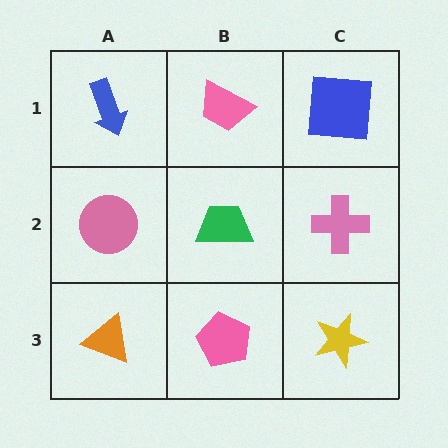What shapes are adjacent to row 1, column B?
A green trapezoid (row 2, column B), a blue arrow (row 1, column A), a blue square (row 1, column C).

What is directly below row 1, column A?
A pink circle.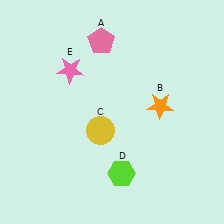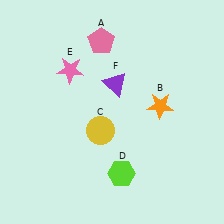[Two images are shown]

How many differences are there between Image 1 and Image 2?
There is 1 difference between the two images.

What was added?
A purple triangle (F) was added in Image 2.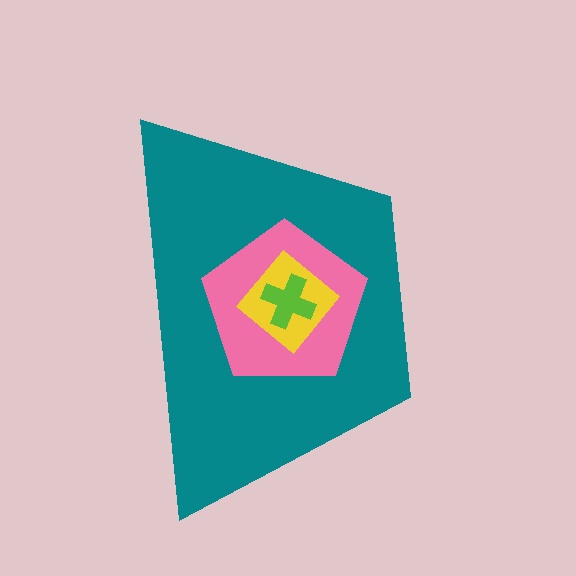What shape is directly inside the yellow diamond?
The lime cross.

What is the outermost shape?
The teal trapezoid.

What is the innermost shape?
The lime cross.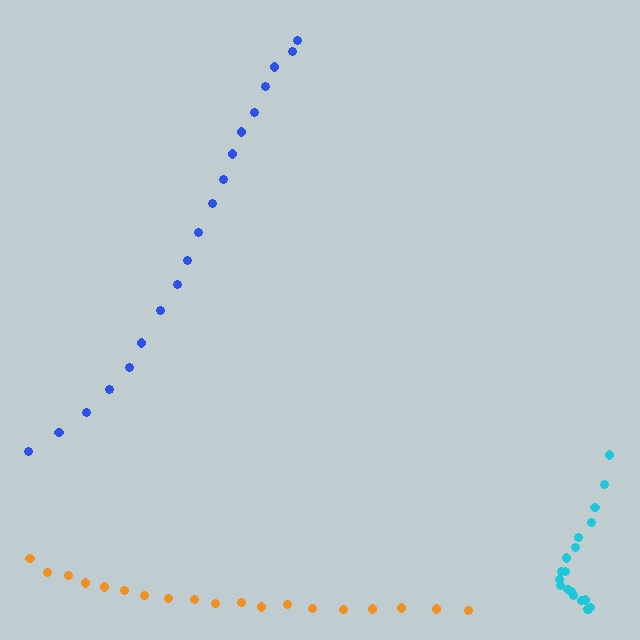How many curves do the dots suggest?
There are 3 distinct paths.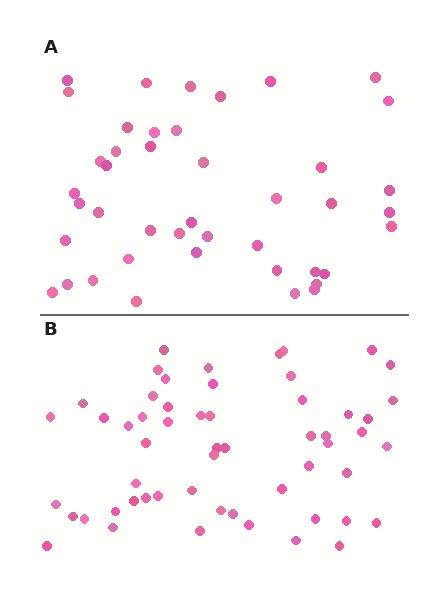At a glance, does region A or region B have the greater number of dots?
Region B (the bottom region) has more dots.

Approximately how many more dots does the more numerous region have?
Region B has approximately 15 more dots than region A.